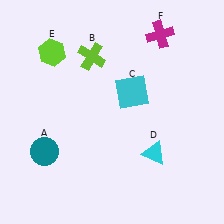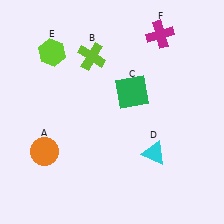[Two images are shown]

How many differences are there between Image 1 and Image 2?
There are 2 differences between the two images.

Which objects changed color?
A changed from teal to orange. C changed from cyan to green.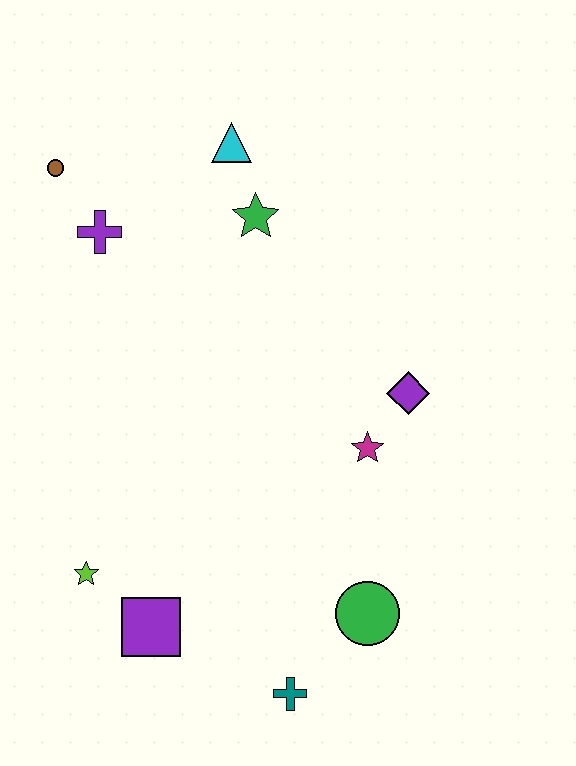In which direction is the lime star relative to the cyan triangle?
The lime star is below the cyan triangle.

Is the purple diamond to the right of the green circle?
Yes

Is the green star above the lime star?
Yes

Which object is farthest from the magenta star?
The brown circle is farthest from the magenta star.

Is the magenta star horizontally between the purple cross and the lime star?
No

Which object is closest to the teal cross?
The green circle is closest to the teal cross.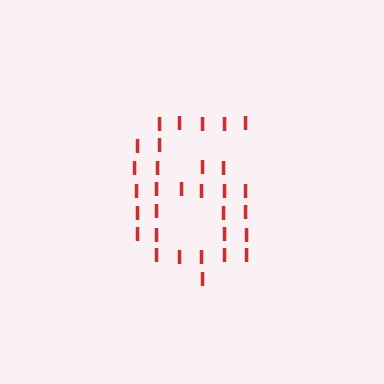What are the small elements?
The small elements are letter I's.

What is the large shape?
The large shape is the digit 6.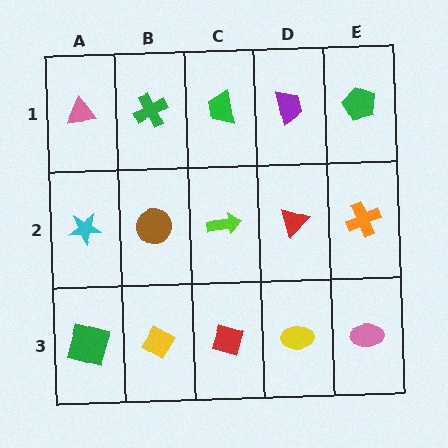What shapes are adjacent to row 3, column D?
A red triangle (row 2, column D), a red diamond (row 3, column C), a pink ellipse (row 3, column E).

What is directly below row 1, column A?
A cyan star.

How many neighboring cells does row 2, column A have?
3.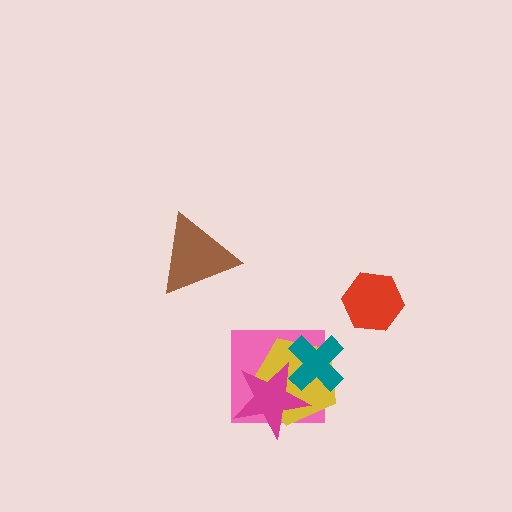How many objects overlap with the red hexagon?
0 objects overlap with the red hexagon.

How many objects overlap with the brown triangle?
0 objects overlap with the brown triangle.